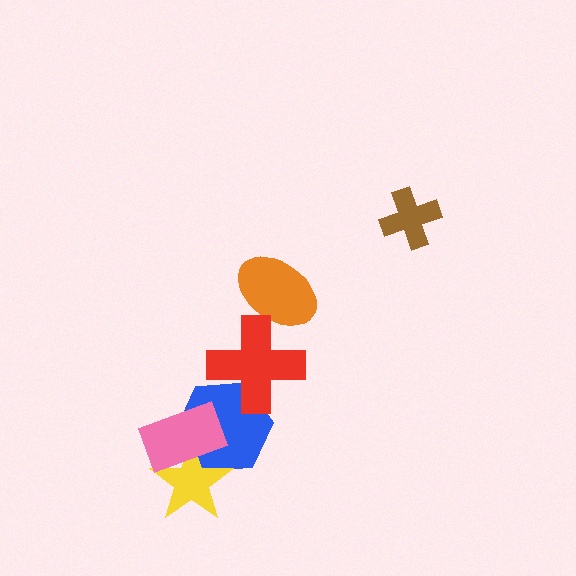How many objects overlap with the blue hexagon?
3 objects overlap with the blue hexagon.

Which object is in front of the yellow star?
The pink rectangle is in front of the yellow star.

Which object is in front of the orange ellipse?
The red cross is in front of the orange ellipse.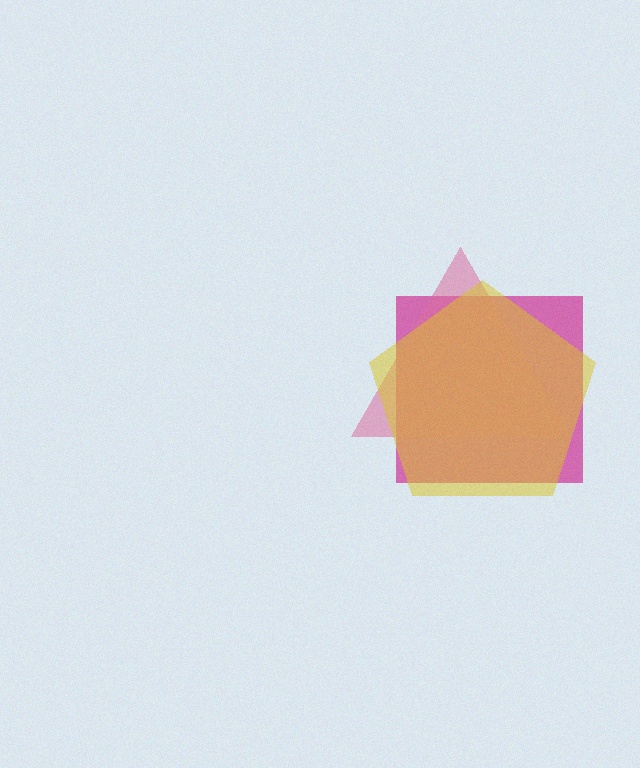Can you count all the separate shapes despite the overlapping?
Yes, there are 3 separate shapes.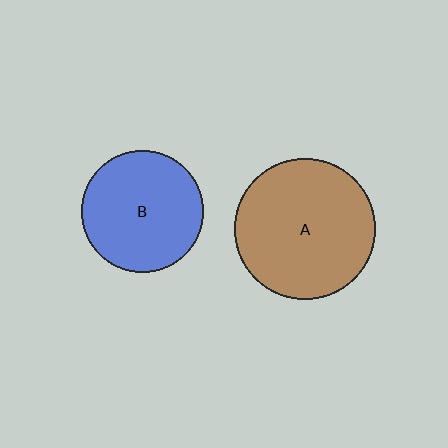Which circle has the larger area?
Circle A (brown).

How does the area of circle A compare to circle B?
Approximately 1.3 times.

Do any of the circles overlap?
No, none of the circles overlap.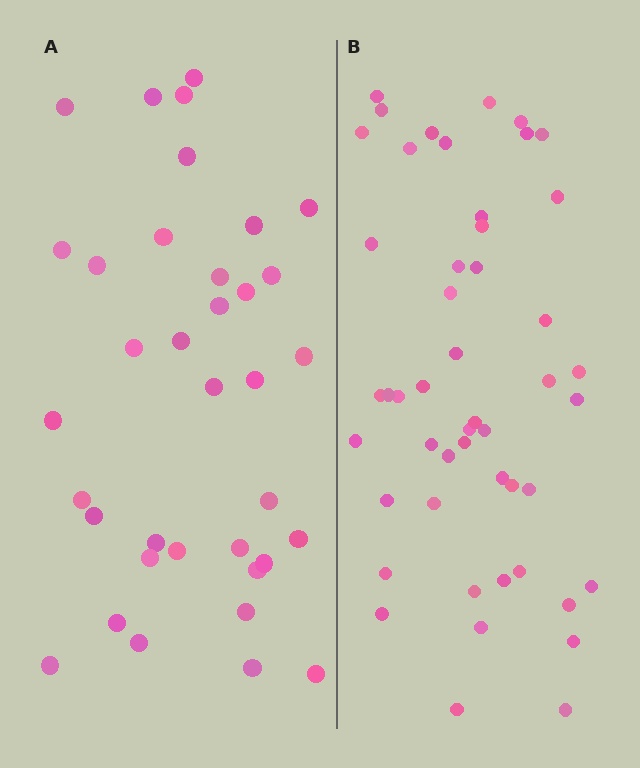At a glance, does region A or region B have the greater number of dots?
Region B (the right region) has more dots.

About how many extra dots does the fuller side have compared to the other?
Region B has approximately 15 more dots than region A.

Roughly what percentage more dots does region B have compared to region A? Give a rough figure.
About 35% more.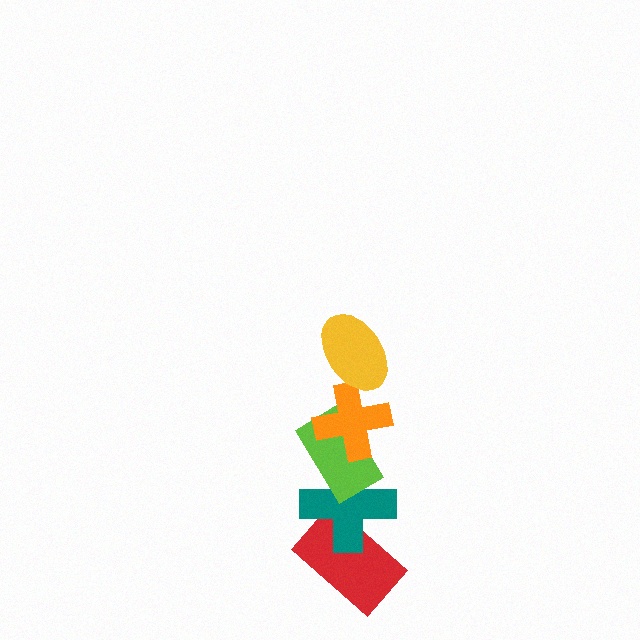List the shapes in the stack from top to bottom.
From top to bottom: the yellow ellipse, the orange cross, the lime rectangle, the teal cross, the red rectangle.